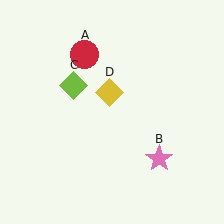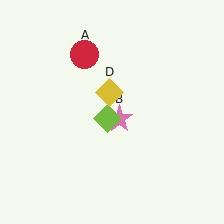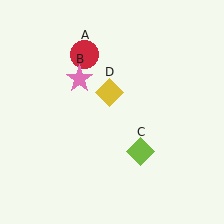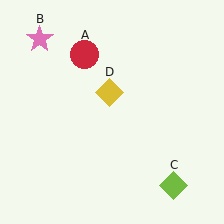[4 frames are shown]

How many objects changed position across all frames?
2 objects changed position: pink star (object B), lime diamond (object C).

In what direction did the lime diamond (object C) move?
The lime diamond (object C) moved down and to the right.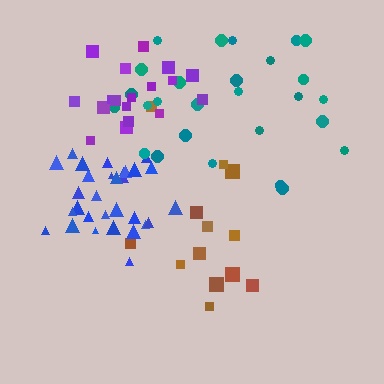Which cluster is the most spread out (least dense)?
Teal.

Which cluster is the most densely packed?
Blue.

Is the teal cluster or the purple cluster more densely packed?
Purple.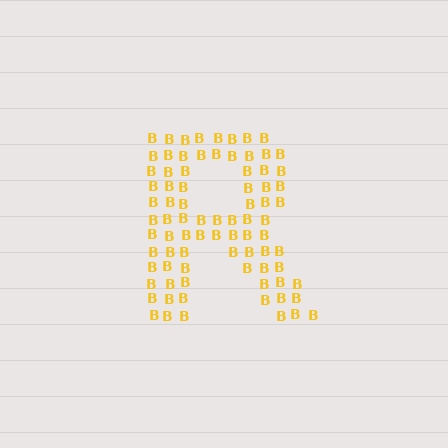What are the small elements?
The small elements are letter B's.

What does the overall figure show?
The overall figure shows the letter R.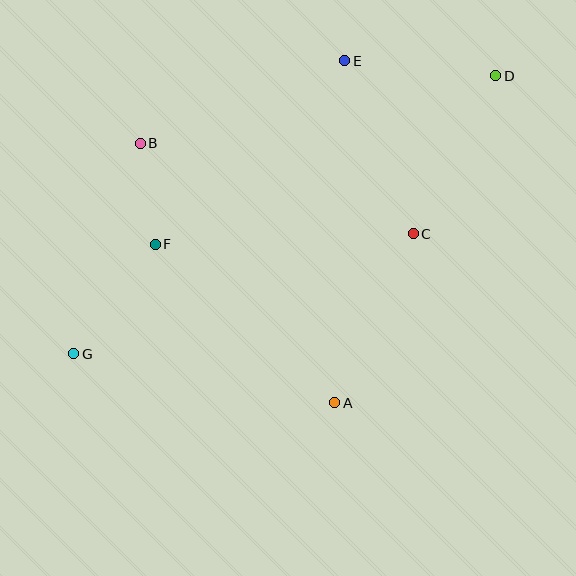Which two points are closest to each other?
Points B and F are closest to each other.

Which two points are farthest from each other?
Points D and G are farthest from each other.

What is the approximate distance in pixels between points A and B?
The distance between A and B is approximately 324 pixels.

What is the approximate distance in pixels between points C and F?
The distance between C and F is approximately 258 pixels.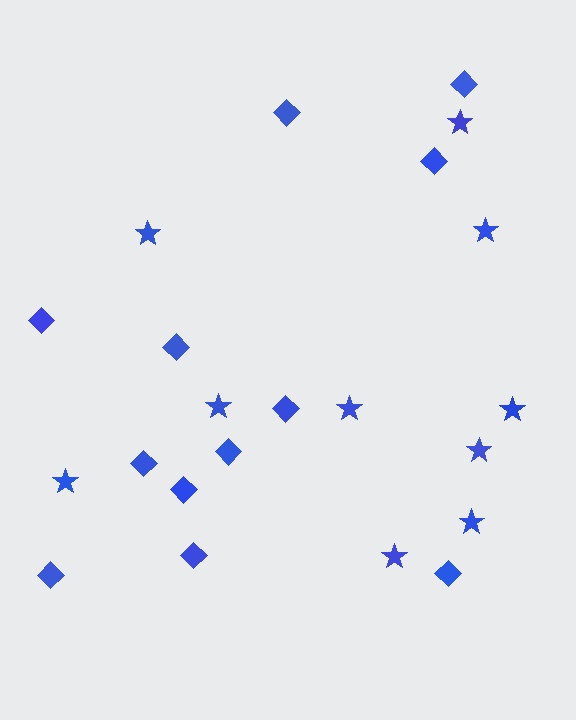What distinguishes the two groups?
There are 2 groups: one group of diamonds (12) and one group of stars (10).